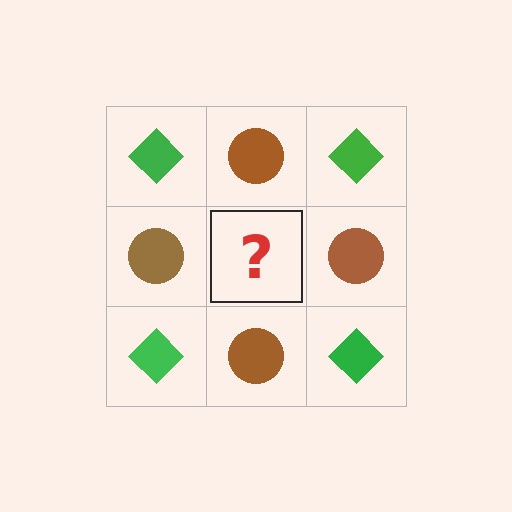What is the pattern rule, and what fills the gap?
The rule is that it alternates green diamond and brown circle in a checkerboard pattern. The gap should be filled with a green diamond.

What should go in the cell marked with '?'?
The missing cell should contain a green diamond.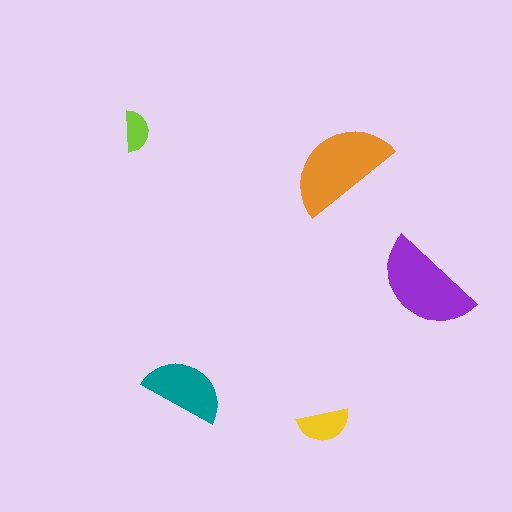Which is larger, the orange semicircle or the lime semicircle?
The orange one.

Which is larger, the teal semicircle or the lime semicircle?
The teal one.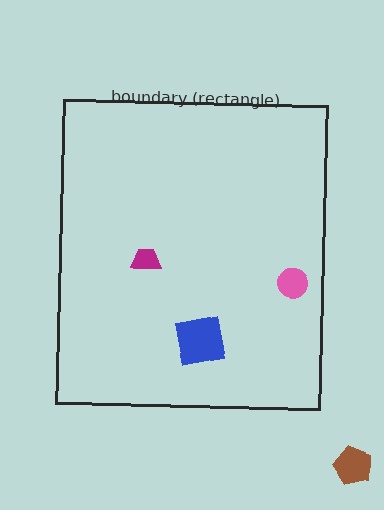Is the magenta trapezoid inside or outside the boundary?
Inside.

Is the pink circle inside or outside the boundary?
Inside.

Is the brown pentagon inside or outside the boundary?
Outside.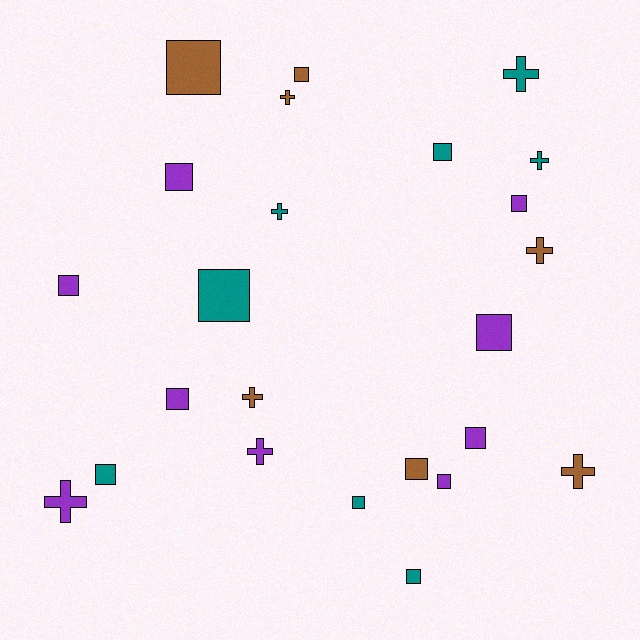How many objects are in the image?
There are 24 objects.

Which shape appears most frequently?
Square, with 15 objects.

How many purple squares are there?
There are 7 purple squares.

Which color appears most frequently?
Purple, with 9 objects.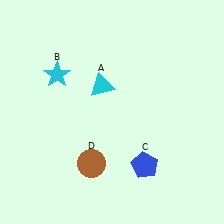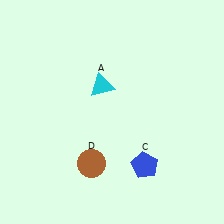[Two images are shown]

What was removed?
The cyan star (B) was removed in Image 2.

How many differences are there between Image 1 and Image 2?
There is 1 difference between the two images.